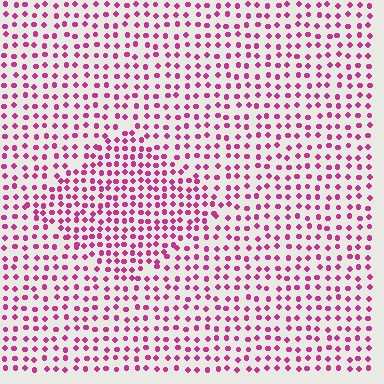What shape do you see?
I see a diamond.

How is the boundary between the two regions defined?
The boundary is defined by a change in element density (approximately 1.6x ratio). All elements are the same color, size, and shape.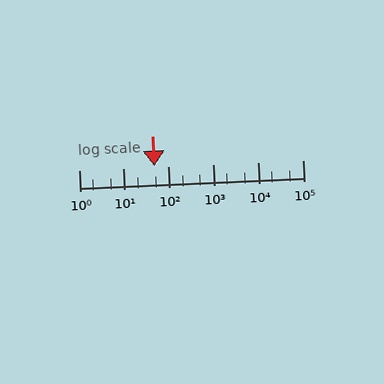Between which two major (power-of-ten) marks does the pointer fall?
The pointer is between 10 and 100.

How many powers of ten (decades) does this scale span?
The scale spans 5 decades, from 1 to 100000.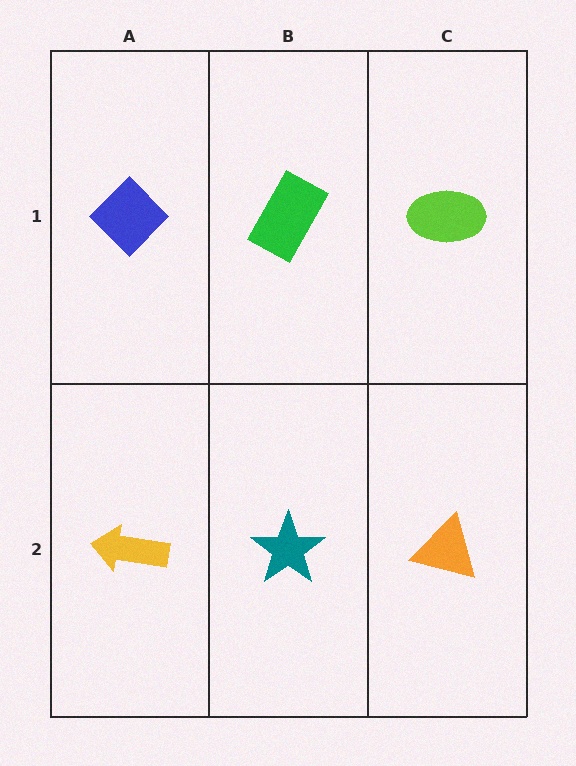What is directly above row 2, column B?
A green rectangle.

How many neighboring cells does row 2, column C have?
2.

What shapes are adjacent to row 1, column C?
An orange triangle (row 2, column C), a green rectangle (row 1, column B).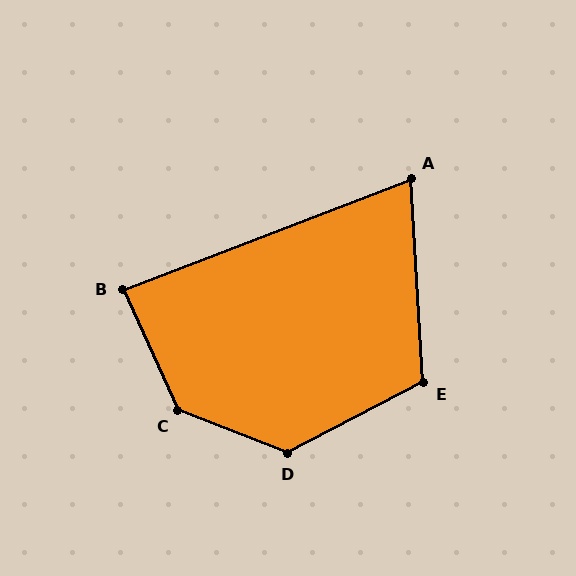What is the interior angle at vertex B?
Approximately 87 degrees (approximately right).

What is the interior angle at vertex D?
Approximately 131 degrees (obtuse).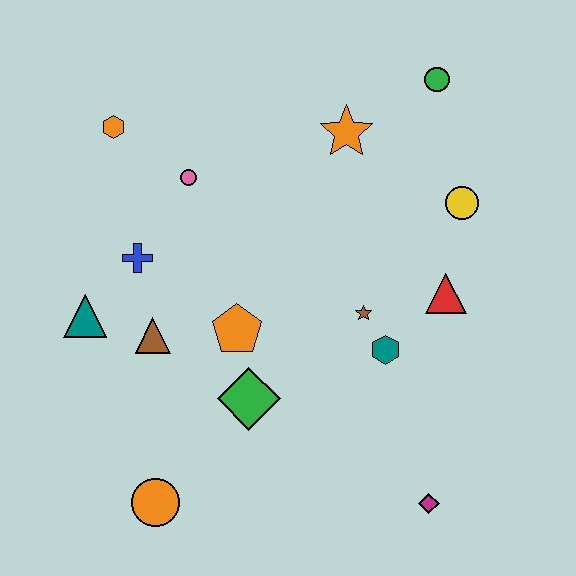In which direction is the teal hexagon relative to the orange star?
The teal hexagon is below the orange star.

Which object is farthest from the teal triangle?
The green circle is farthest from the teal triangle.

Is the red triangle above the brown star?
Yes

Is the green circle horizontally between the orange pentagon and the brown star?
No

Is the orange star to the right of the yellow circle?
No